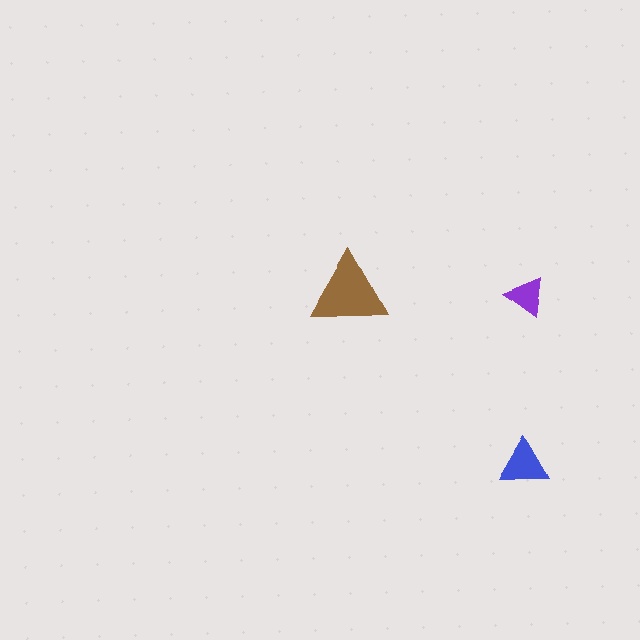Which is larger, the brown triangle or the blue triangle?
The brown one.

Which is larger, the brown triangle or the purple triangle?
The brown one.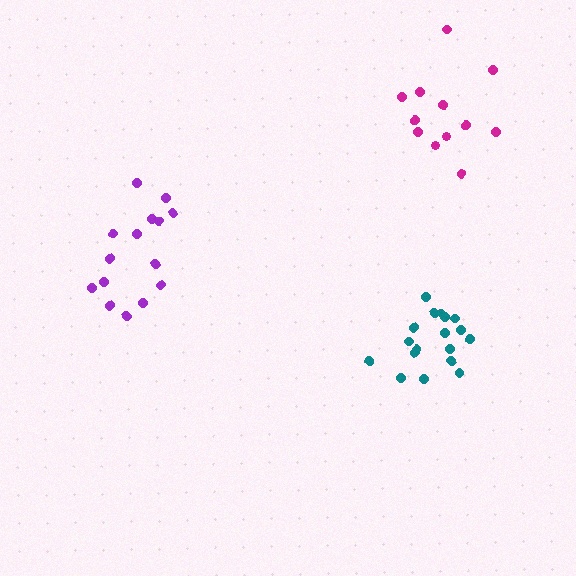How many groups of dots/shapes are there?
There are 3 groups.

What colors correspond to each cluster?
The clusters are colored: magenta, teal, purple.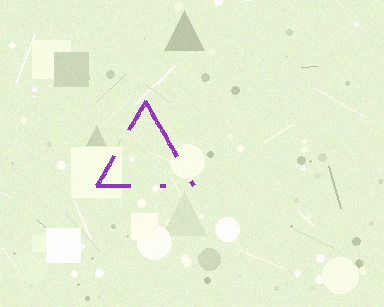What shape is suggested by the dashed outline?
The dashed outline suggests a triangle.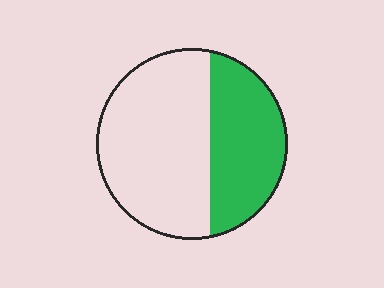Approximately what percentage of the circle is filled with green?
Approximately 40%.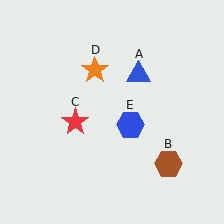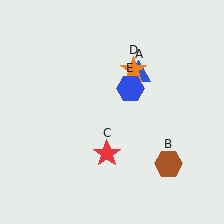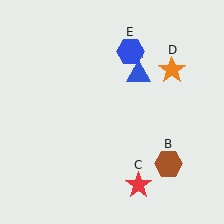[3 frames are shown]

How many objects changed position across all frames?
3 objects changed position: red star (object C), orange star (object D), blue hexagon (object E).